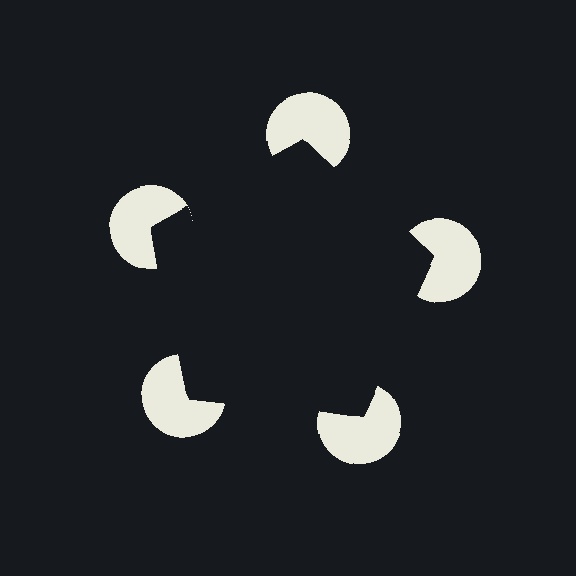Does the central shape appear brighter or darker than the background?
It typically appears slightly darker than the background, even though no actual brightness change is drawn.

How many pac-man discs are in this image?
There are 5 — one at each vertex of the illusory pentagon.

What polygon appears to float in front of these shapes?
An illusory pentagon — its edges are inferred from the aligned wedge cuts in the pac-man discs, not physically drawn.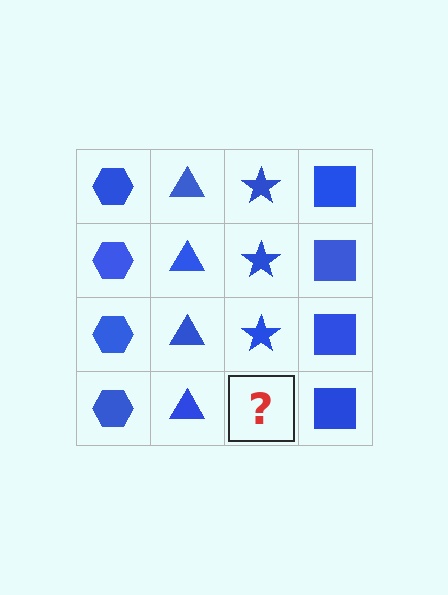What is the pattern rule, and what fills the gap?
The rule is that each column has a consistent shape. The gap should be filled with a blue star.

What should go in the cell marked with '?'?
The missing cell should contain a blue star.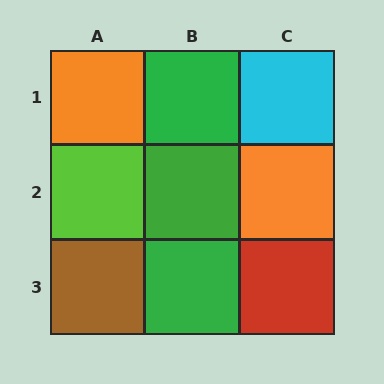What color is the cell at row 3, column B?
Green.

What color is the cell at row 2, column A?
Lime.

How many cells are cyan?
1 cell is cyan.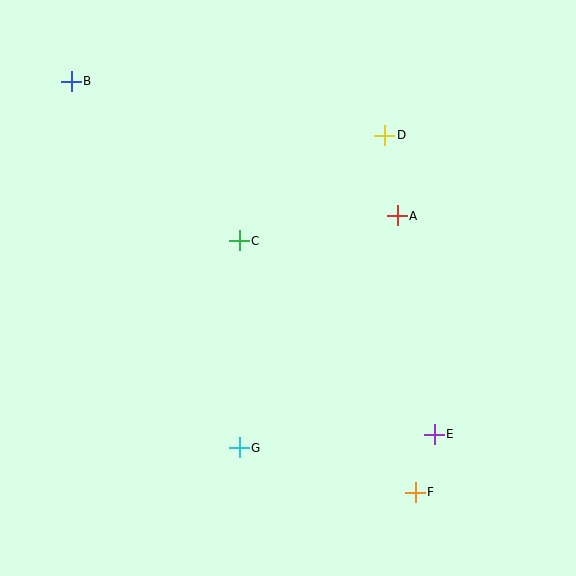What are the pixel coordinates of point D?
Point D is at (385, 135).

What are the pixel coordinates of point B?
Point B is at (71, 81).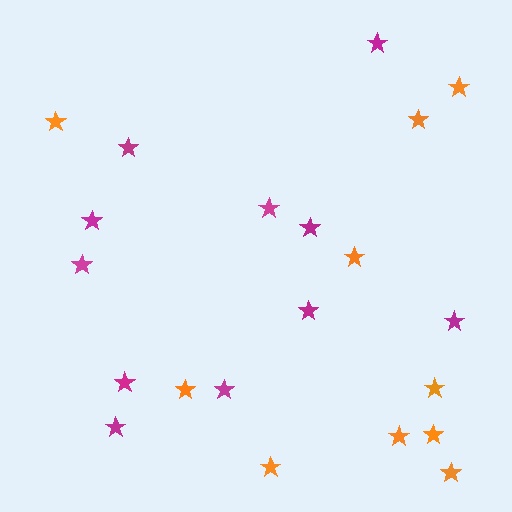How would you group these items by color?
There are 2 groups: one group of orange stars (10) and one group of magenta stars (11).